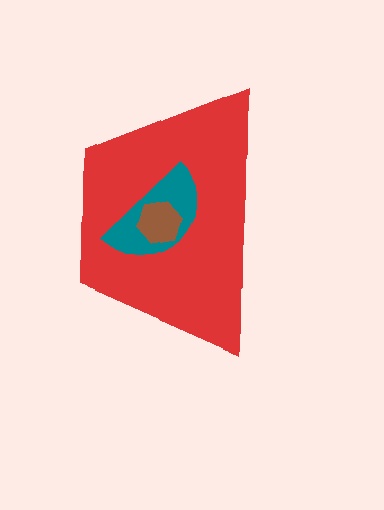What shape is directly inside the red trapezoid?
The teal semicircle.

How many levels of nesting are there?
3.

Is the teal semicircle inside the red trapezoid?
Yes.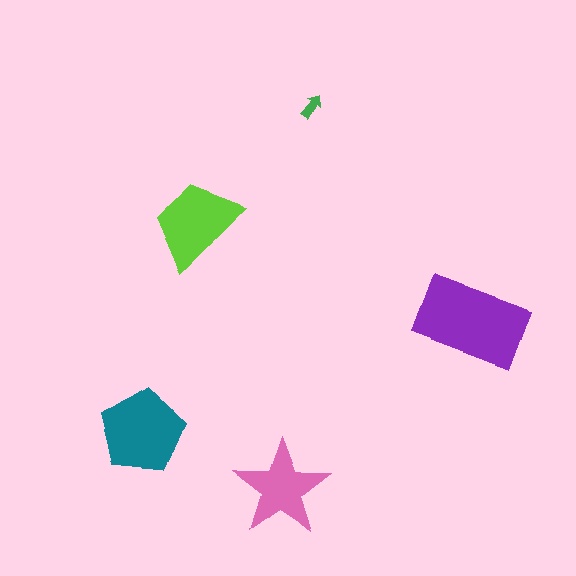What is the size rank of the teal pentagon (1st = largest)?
2nd.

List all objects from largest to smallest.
The purple rectangle, the teal pentagon, the lime trapezoid, the pink star, the green arrow.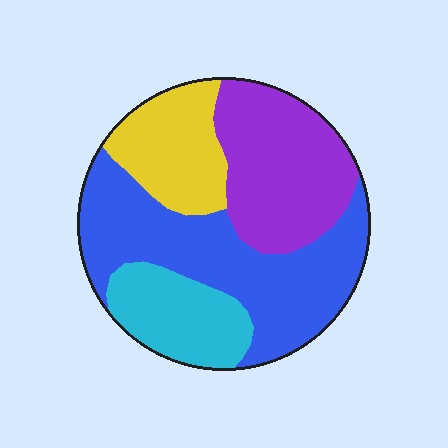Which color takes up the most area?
Blue, at roughly 40%.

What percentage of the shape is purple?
Purple covers around 25% of the shape.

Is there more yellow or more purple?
Purple.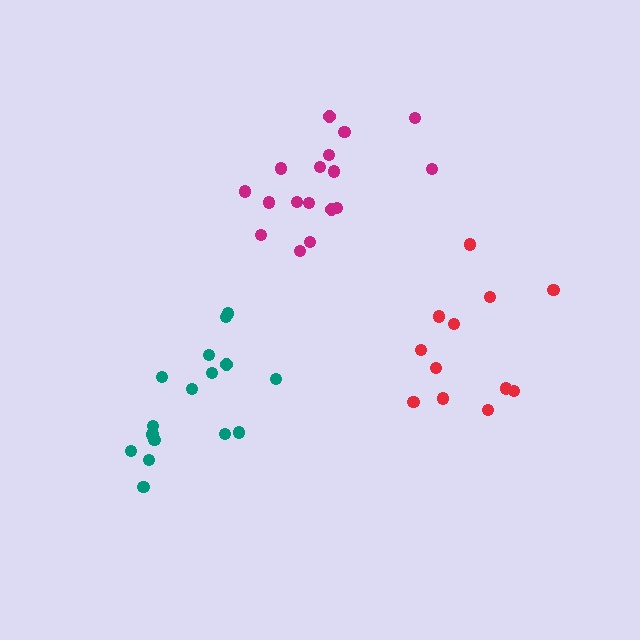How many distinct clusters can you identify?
There are 3 distinct clusters.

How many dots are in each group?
Group 1: 17 dots, Group 2: 12 dots, Group 3: 17 dots (46 total).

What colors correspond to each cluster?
The clusters are colored: teal, red, magenta.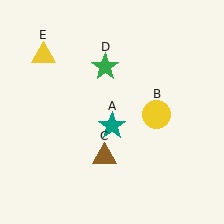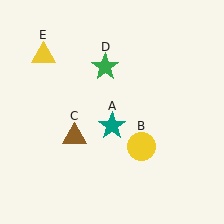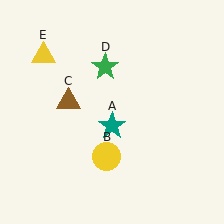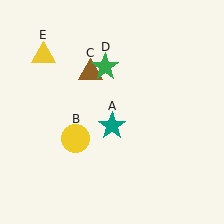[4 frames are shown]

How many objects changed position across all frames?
2 objects changed position: yellow circle (object B), brown triangle (object C).